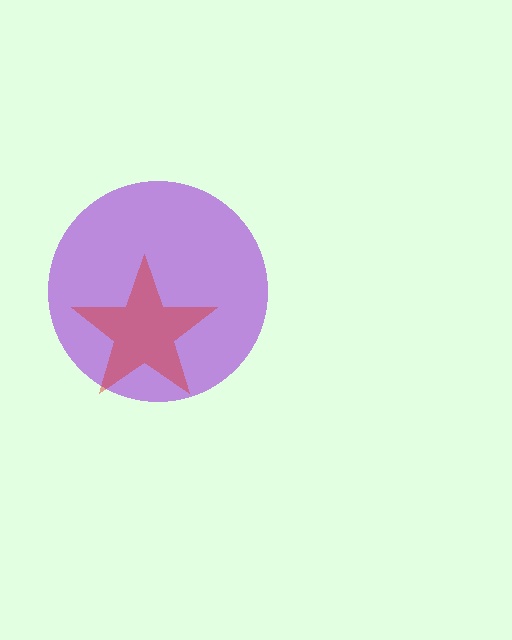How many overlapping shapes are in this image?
There are 2 overlapping shapes in the image.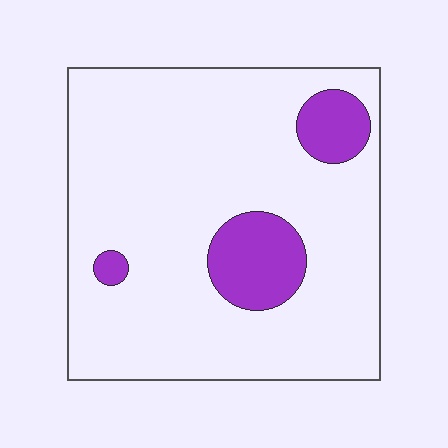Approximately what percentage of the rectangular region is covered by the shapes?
Approximately 15%.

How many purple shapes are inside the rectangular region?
3.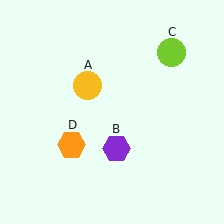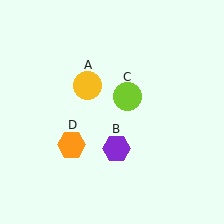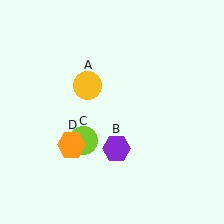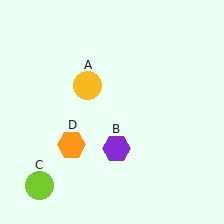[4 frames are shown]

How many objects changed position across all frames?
1 object changed position: lime circle (object C).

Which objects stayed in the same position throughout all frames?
Yellow circle (object A) and purple hexagon (object B) and orange hexagon (object D) remained stationary.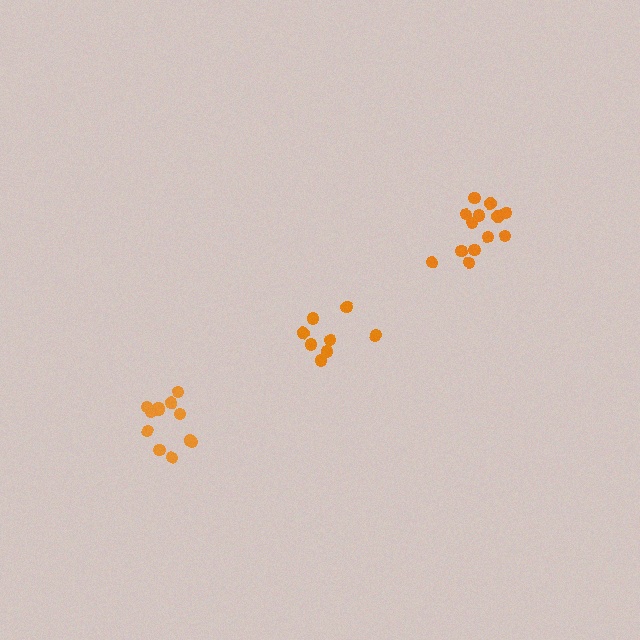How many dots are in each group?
Group 1: 12 dots, Group 2: 13 dots, Group 3: 8 dots (33 total).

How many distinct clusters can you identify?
There are 3 distinct clusters.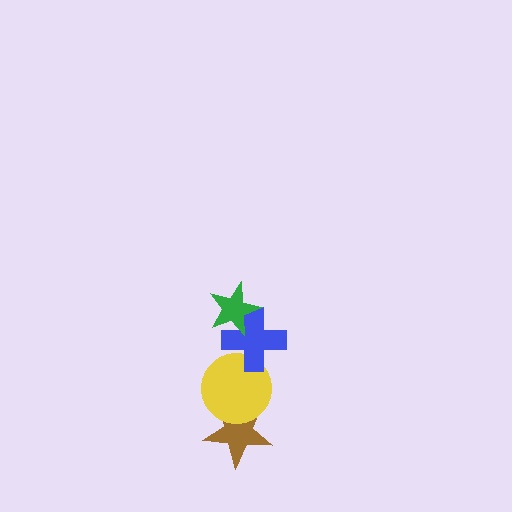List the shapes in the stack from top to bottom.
From top to bottom: the green star, the blue cross, the yellow circle, the brown star.